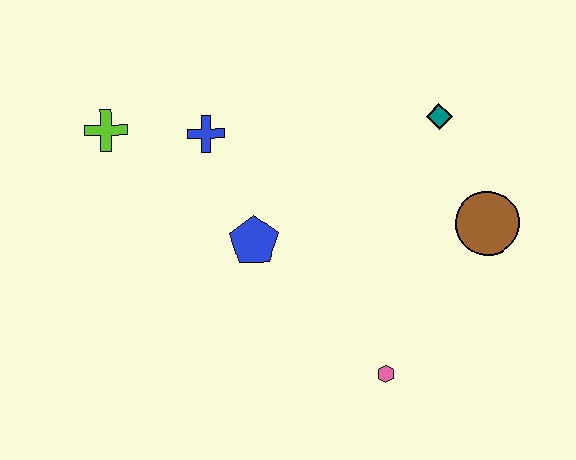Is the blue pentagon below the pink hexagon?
No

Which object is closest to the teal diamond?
The brown circle is closest to the teal diamond.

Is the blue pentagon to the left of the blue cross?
No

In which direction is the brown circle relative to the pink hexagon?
The brown circle is above the pink hexagon.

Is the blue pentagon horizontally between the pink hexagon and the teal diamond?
No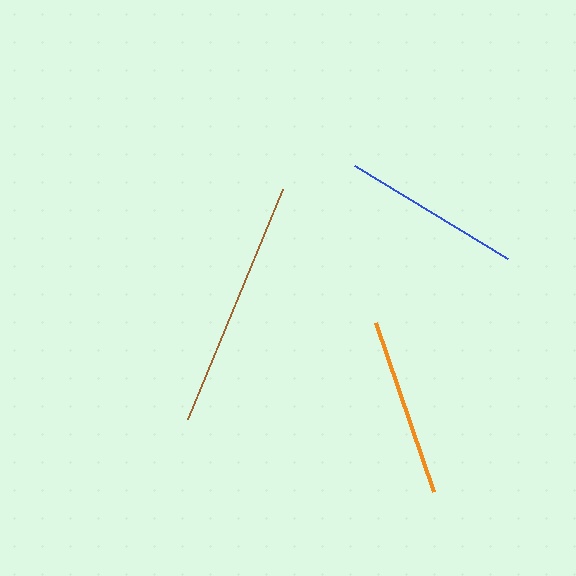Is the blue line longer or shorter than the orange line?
The blue line is longer than the orange line.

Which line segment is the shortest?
The orange line is the shortest at approximately 179 pixels.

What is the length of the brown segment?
The brown segment is approximately 249 pixels long.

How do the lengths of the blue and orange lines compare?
The blue and orange lines are approximately the same length.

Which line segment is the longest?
The brown line is the longest at approximately 249 pixels.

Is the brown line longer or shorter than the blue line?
The brown line is longer than the blue line.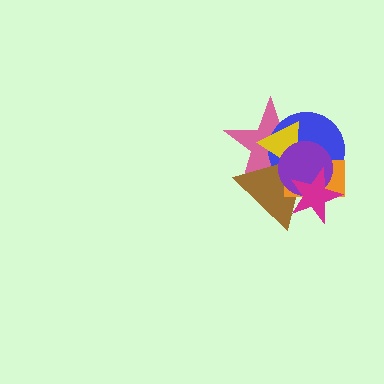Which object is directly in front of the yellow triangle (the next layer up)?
The brown triangle is directly in front of the yellow triangle.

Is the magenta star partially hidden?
No, no other shape covers it.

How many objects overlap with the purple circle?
6 objects overlap with the purple circle.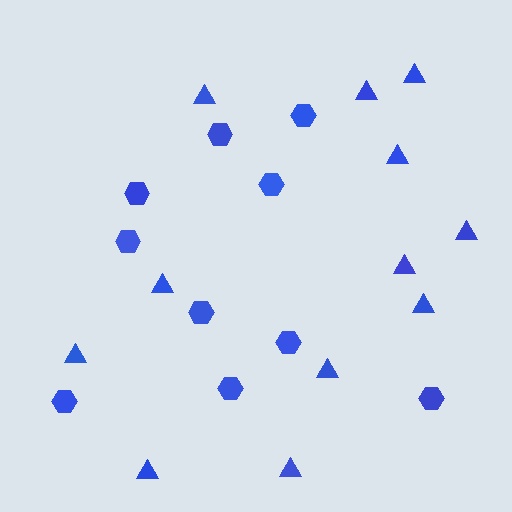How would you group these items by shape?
There are 2 groups: one group of hexagons (10) and one group of triangles (12).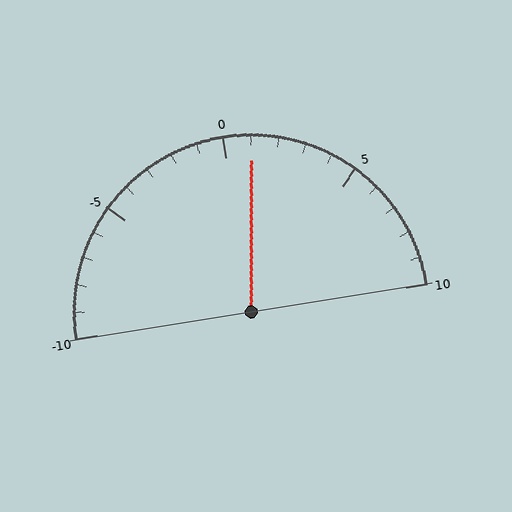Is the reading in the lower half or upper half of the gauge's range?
The reading is in the upper half of the range (-10 to 10).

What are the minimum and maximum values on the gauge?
The gauge ranges from -10 to 10.